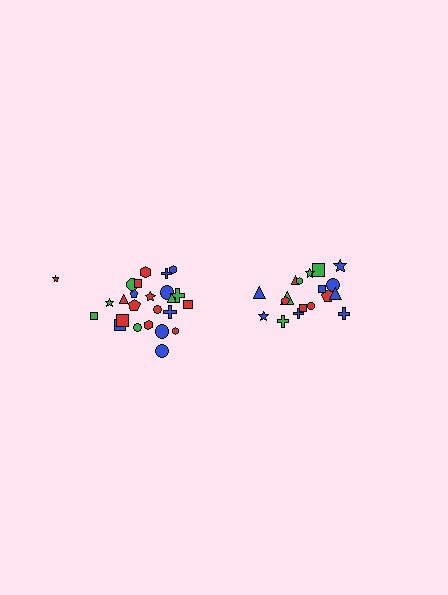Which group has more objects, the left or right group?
The left group.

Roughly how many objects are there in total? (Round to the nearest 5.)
Roughly 45 objects in total.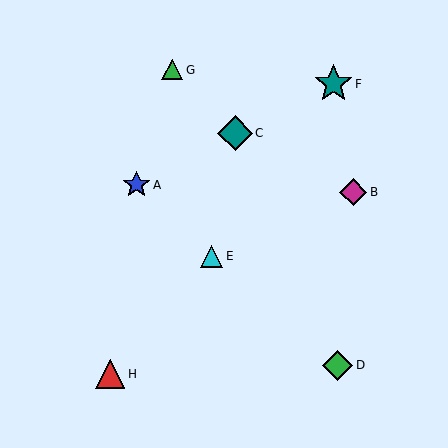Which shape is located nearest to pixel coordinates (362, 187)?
The magenta diamond (labeled B) at (353, 192) is nearest to that location.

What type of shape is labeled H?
Shape H is a red triangle.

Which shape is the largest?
The teal star (labeled F) is the largest.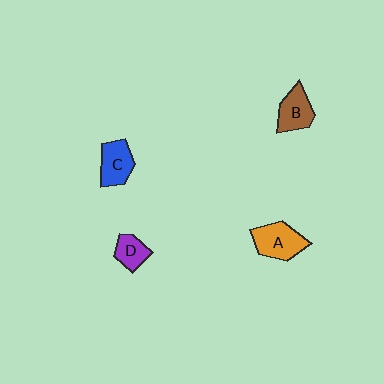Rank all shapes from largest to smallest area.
From largest to smallest: A (orange), C (blue), B (brown), D (purple).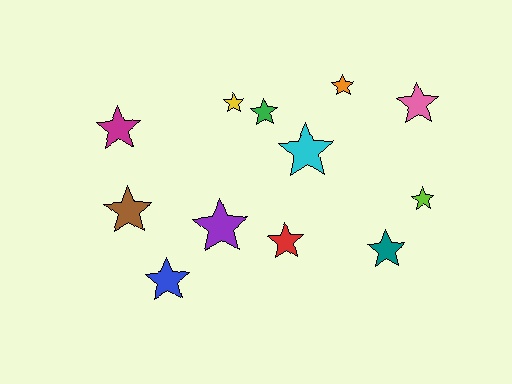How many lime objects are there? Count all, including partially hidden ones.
There is 1 lime object.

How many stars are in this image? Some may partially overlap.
There are 12 stars.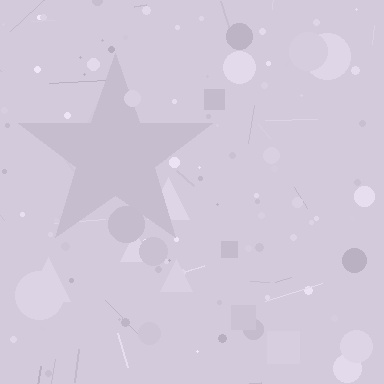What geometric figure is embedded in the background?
A star is embedded in the background.